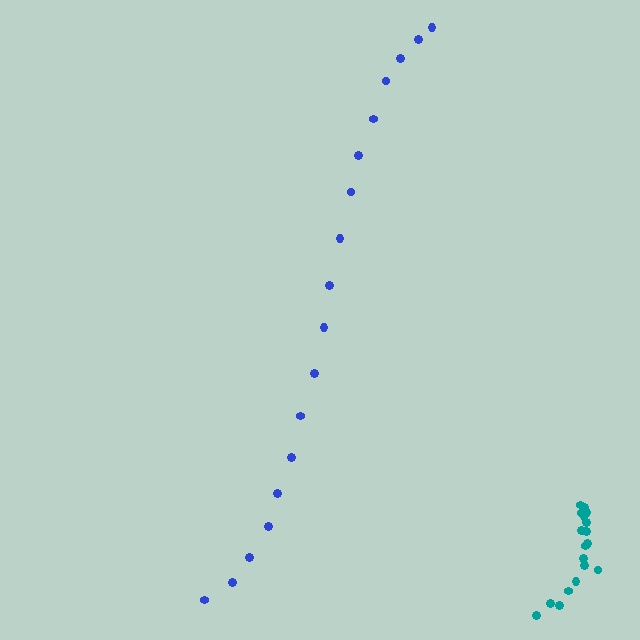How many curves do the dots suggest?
There are 2 distinct paths.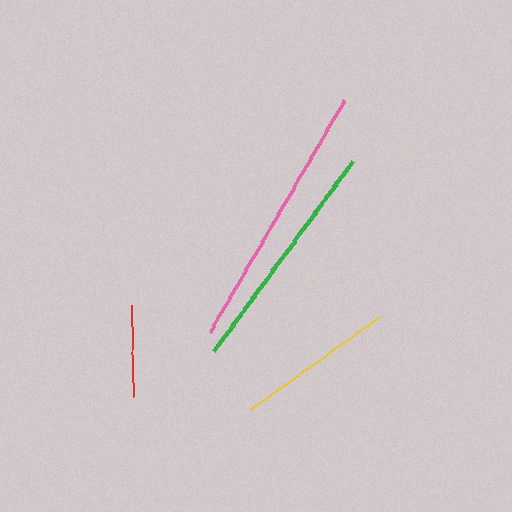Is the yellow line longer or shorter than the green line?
The green line is longer than the yellow line.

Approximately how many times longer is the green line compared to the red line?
The green line is approximately 2.6 times the length of the red line.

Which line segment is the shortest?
The red line is the shortest at approximately 92 pixels.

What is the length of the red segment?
The red segment is approximately 92 pixels long.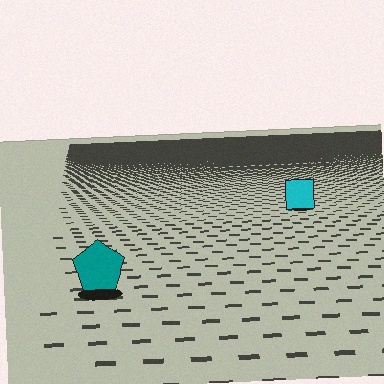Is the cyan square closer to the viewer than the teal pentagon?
No. The teal pentagon is closer — you can tell from the texture gradient: the ground texture is coarser near it.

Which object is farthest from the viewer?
The cyan square is farthest from the viewer. It appears smaller and the ground texture around it is denser.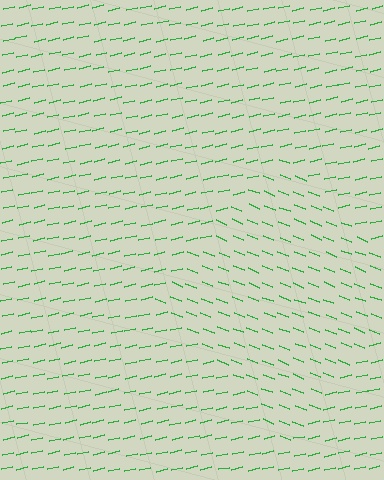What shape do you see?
I see a diamond.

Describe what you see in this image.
The image is filled with small green line segments. A diamond region in the image has lines oriented differently from the surrounding lines, creating a visible texture boundary.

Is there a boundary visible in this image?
Yes, there is a texture boundary formed by a change in line orientation.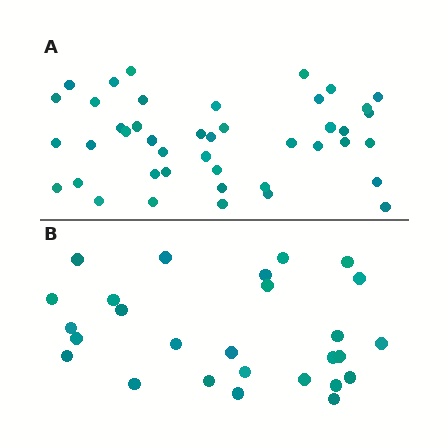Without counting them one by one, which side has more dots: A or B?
Region A (the top region) has more dots.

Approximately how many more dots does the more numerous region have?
Region A has approximately 15 more dots than region B.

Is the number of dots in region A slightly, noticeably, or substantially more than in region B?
Region A has substantially more. The ratio is roughly 1.6 to 1.